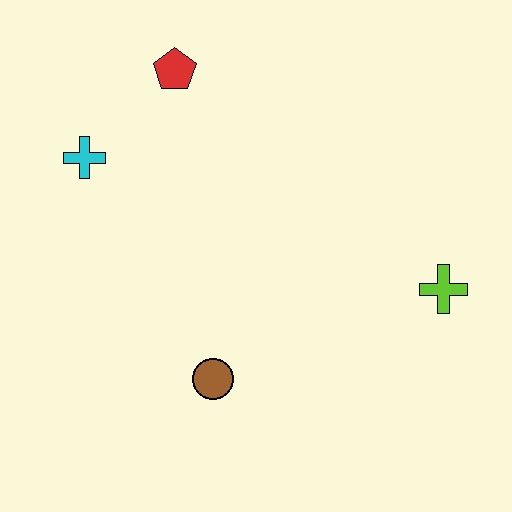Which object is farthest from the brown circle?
The red pentagon is farthest from the brown circle.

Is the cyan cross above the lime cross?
Yes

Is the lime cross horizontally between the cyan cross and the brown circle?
No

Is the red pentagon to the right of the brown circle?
No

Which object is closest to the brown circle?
The lime cross is closest to the brown circle.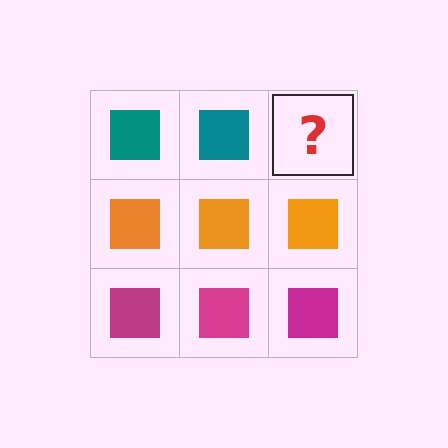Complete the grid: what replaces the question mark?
The question mark should be replaced with a teal square.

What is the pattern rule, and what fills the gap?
The rule is that each row has a consistent color. The gap should be filled with a teal square.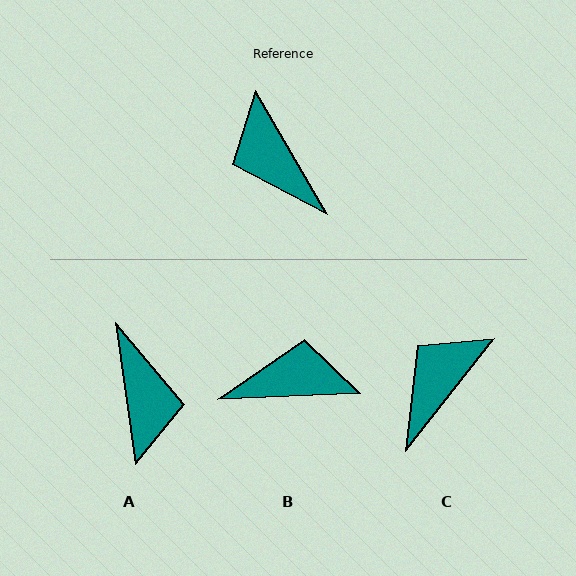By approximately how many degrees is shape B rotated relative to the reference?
Approximately 118 degrees clockwise.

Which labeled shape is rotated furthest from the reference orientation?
A, about 158 degrees away.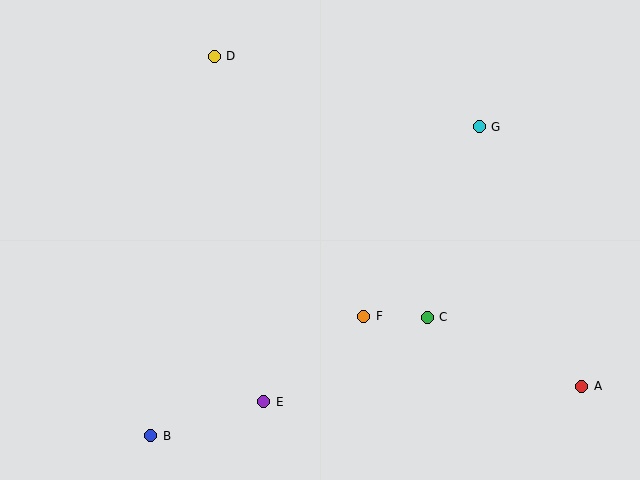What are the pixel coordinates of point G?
Point G is at (479, 127).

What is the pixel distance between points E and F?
The distance between E and F is 132 pixels.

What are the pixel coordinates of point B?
Point B is at (151, 436).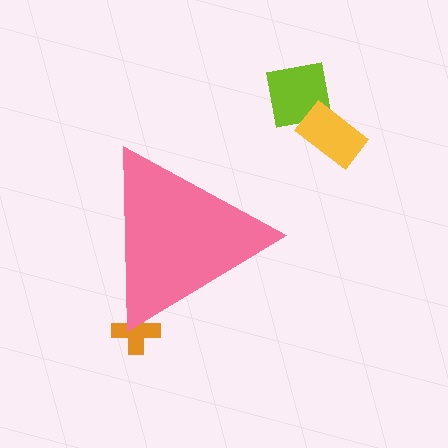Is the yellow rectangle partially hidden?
No, the yellow rectangle is fully visible.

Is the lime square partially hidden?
No, the lime square is fully visible.